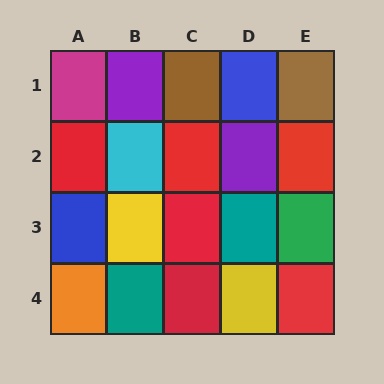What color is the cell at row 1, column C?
Brown.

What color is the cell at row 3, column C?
Red.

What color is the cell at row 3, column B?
Yellow.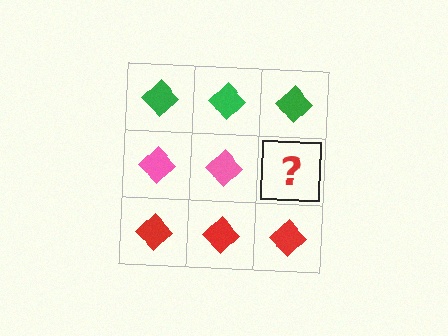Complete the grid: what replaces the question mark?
The question mark should be replaced with a pink diamond.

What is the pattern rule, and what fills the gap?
The rule is that each row has a consistent color. The gap should be filled with a pink diamond.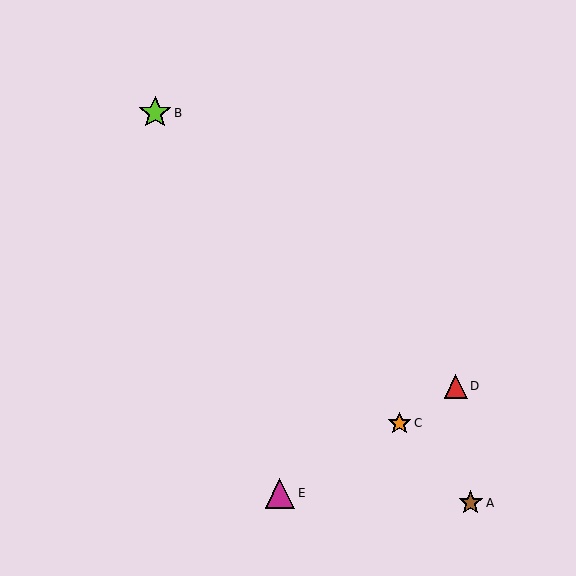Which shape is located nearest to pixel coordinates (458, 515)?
The brown star (labeled A) at (471, 503) is nearest to that location.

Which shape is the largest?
The lime star (labeled B) is the largest.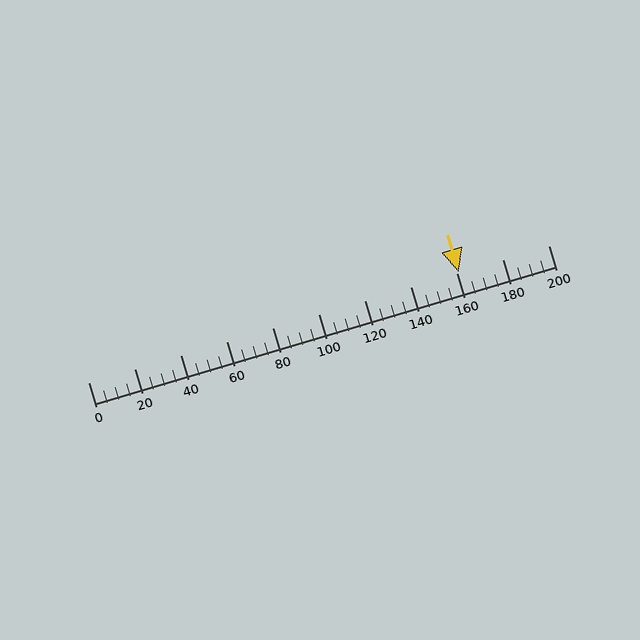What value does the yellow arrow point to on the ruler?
The yellow arrow points to approximately 161.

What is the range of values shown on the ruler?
The ruler shows values from 0 to 200.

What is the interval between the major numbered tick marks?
The major tick marks are spaced 20 units apart.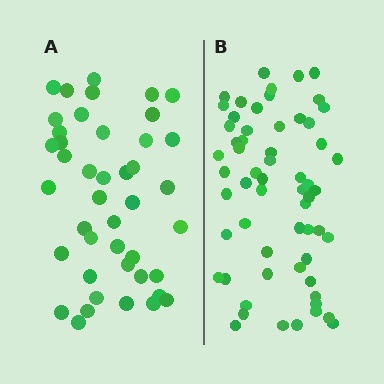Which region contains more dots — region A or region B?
Region B (the right region) has more dots.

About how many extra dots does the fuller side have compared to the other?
Region B has approximately 15 more dots than region A.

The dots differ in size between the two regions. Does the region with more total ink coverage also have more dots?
No. Region A has more total ink coverage because its dots are larger, but region B actually contains more individual dots. Total area can be misleading — the number of items is what matters here.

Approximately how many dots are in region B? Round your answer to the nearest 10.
About 60 dots.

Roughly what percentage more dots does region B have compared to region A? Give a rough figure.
About 40% more.